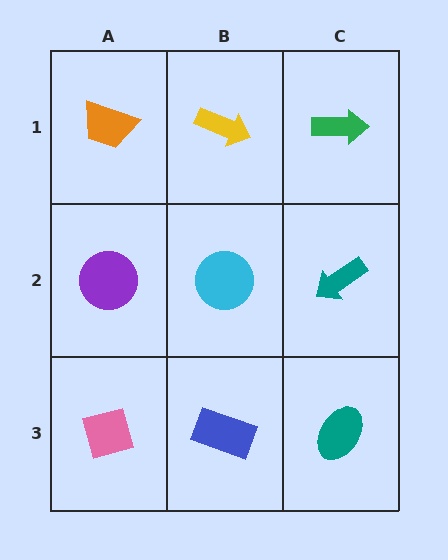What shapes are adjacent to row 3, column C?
A teal arrow (row 2, column C), a blue rectangle (row 3, column B).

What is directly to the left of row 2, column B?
A purple circle.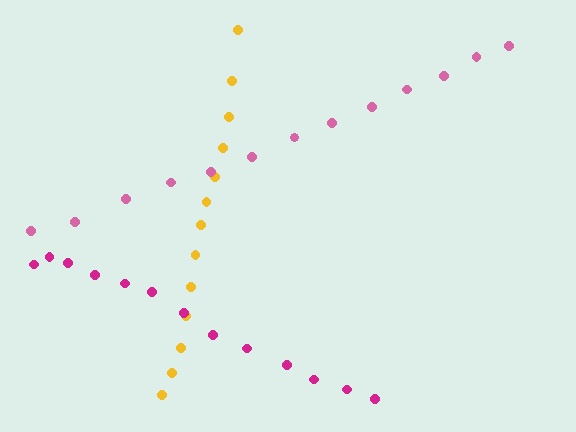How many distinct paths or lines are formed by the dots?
There are 3 distinct paths.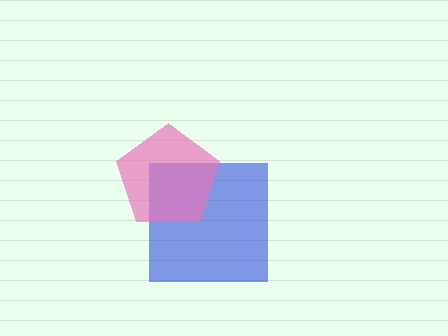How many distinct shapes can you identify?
There are 2 distinct shapes: a blue square, a pink pentagon.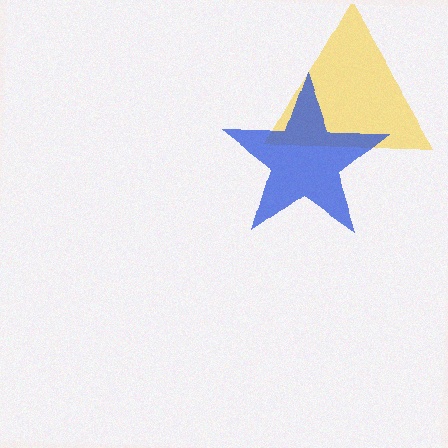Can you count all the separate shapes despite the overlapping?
Yes, there are 2 separate shapes.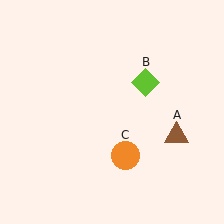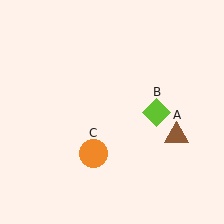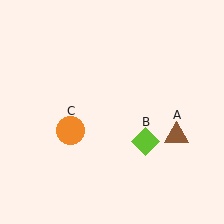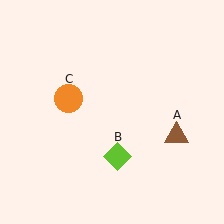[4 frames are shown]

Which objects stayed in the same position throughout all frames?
Brown triangle (object A) remained stationary.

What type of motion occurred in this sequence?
The lime diamond (object B), orange circle (object C) rotated clockwise around the center of the scene.